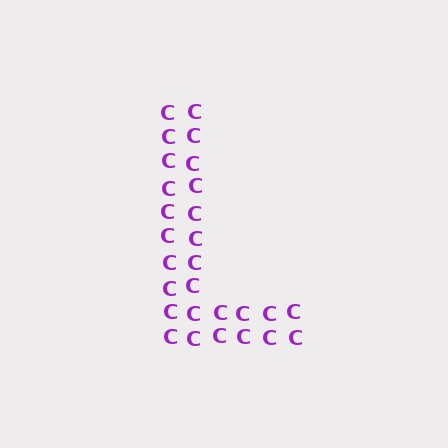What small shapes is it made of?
It is made of small letter C's.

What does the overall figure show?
The overall figure shows the letter L.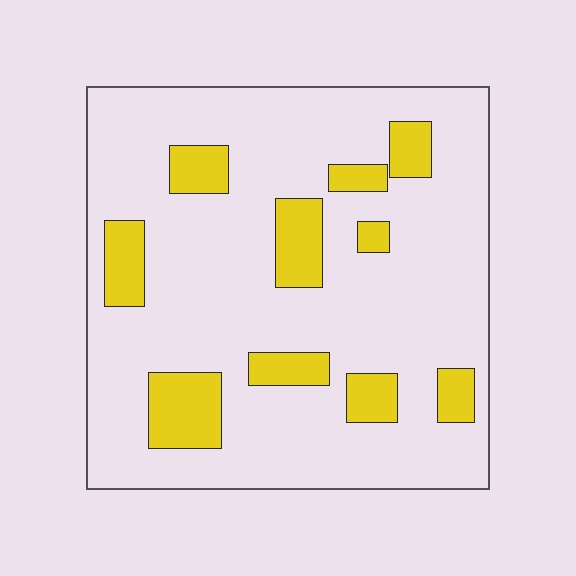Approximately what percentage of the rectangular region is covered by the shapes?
Approximately 20%.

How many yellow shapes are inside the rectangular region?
10.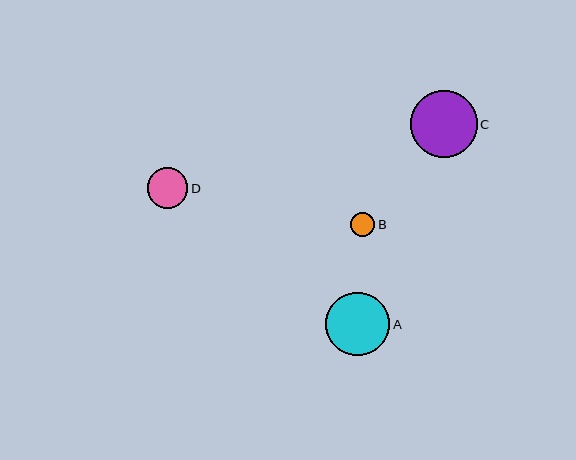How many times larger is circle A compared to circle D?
Circle A is approximately 1.6 times the size of circle D.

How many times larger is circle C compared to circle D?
Circle C is approximately 1.6 times the size of circle D.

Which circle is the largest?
Circle C is the largest with a size of approximately 67 pixels.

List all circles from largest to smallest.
From largest to smallest: C, A, D, B.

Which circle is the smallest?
Circle B is the smallest with a size of approximately 24 pixels.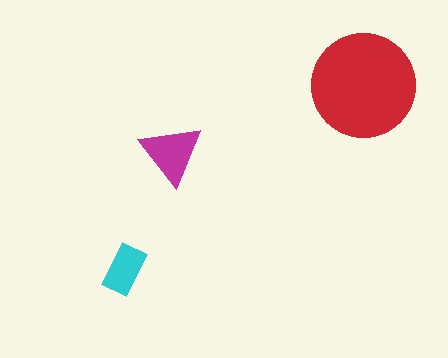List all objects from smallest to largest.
The cyan rectangle, the magenta triangle, the red circle.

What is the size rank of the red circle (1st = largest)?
1st.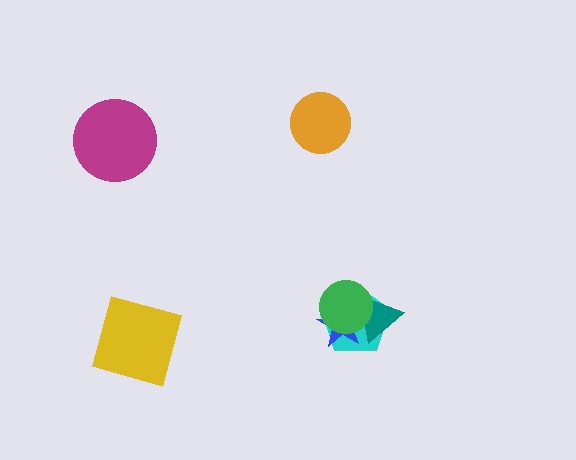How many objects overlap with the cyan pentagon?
3 objects overlap with the cyan pentagon.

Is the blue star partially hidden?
Yes, it is partially covered by another shape.